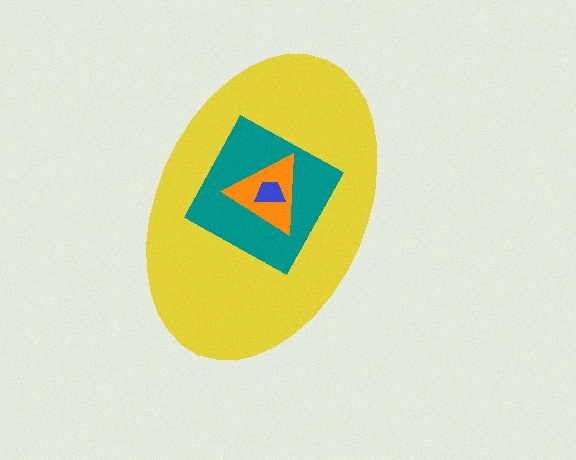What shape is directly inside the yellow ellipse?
The teal diamond.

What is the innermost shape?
The blue trapezoid.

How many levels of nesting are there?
4.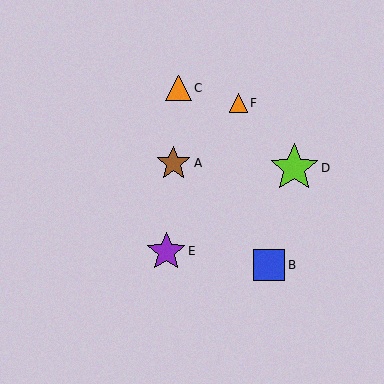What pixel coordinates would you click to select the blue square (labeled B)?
Click at (269, 265) to select the blue square B.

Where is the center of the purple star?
The center of the purple star is at (166, 251).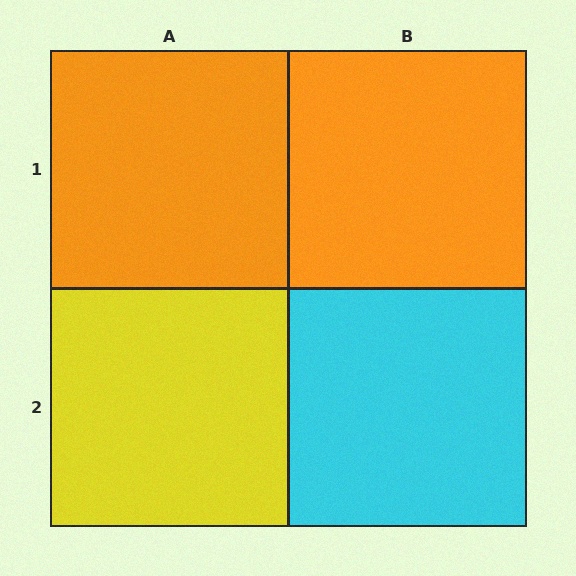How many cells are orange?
2 cells are orange.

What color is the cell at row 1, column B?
Orange.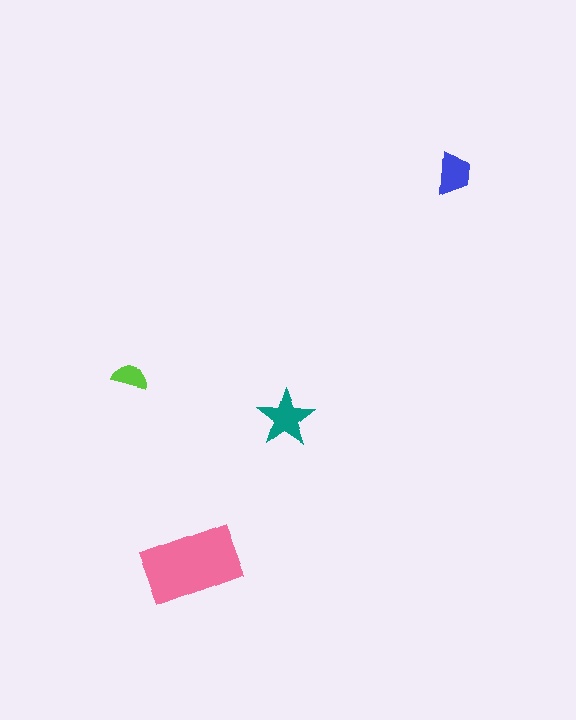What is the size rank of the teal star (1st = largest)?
2nd.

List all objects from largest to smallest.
The pink rectangle, the teal star, the blue trapezoid, the lime semicircle.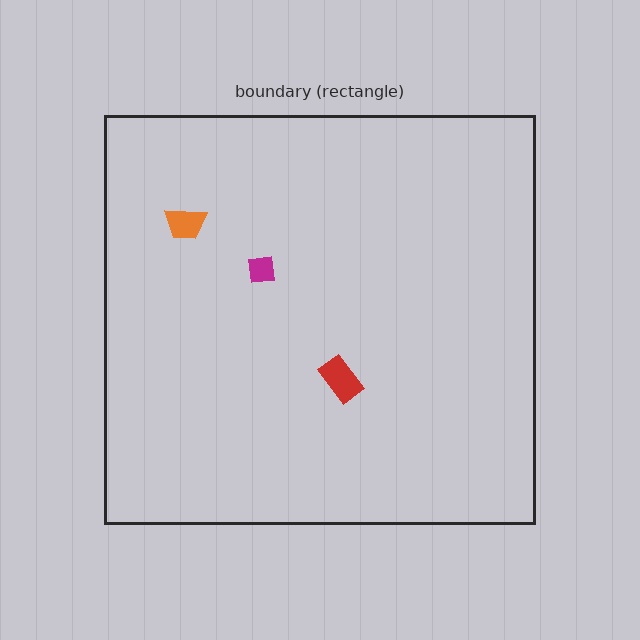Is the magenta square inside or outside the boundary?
Inside.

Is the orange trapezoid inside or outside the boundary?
Inside.